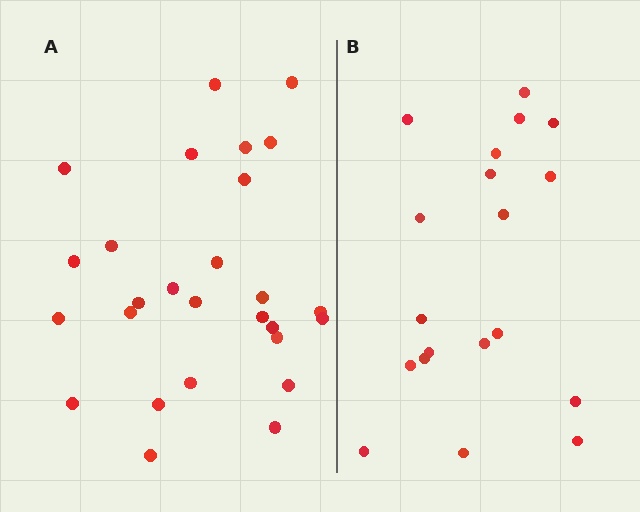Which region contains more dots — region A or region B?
Region A (the left region) has more dots.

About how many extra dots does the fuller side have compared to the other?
Region A has roughly 8 or so more dots than region B.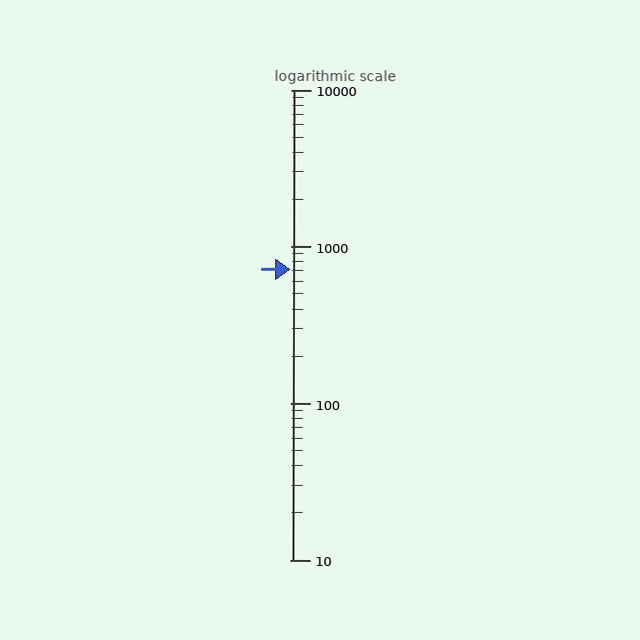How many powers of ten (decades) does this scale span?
The scale spans 3 decades, from 10 to 10000.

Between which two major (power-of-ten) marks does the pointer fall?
The pointer is between 100 and 1000.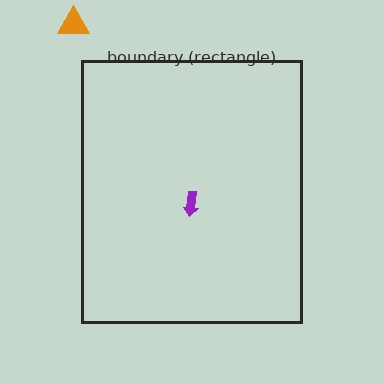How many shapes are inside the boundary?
1 inside, 1 outside.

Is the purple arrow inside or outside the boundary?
Inside.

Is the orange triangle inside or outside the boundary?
Outside.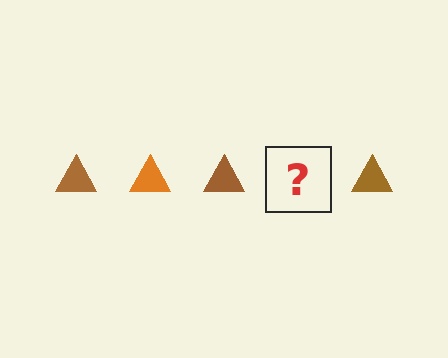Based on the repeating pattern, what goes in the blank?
The blank should be an orange triangle.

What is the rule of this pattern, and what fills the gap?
The rule is that the pattern cycles through brown, orange triangles. The gap should be filled with an orange triangle.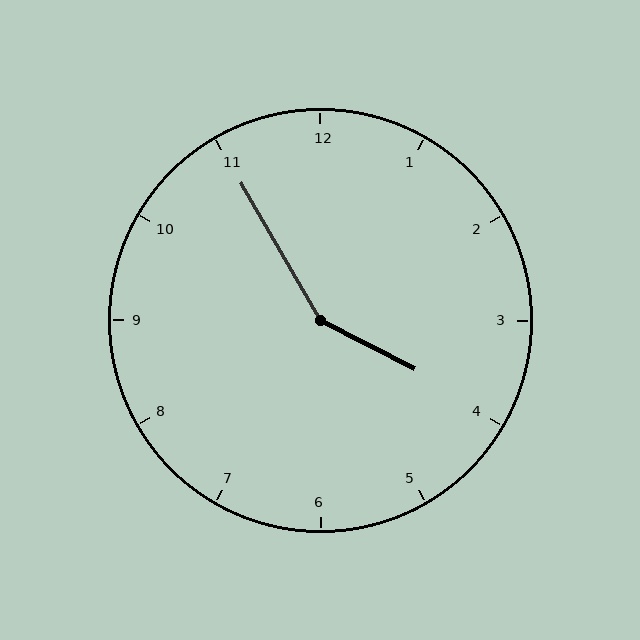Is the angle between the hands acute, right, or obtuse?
It is obtuse.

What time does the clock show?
3:55.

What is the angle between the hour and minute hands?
Approximately 148 degrees.